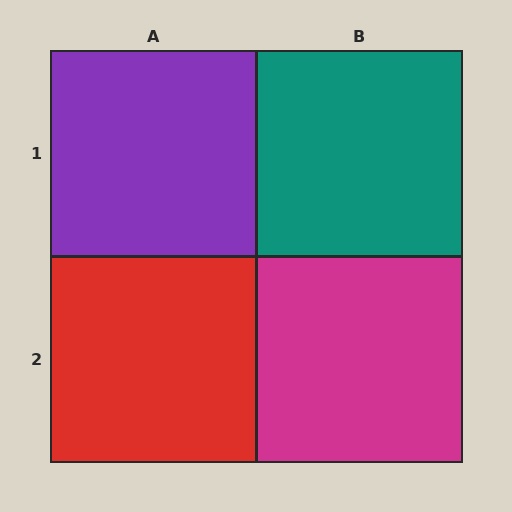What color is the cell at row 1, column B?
Teal.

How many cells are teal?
1 cell is teal.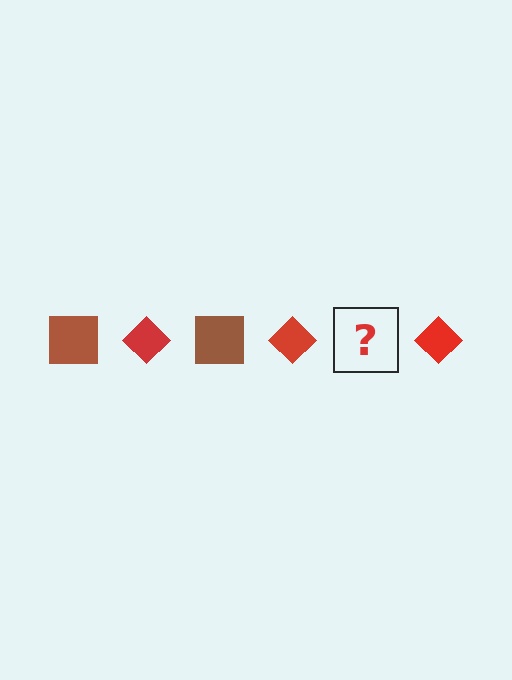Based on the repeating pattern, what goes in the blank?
The blank should be a brown square.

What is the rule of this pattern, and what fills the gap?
The rule is that the pattern alternates between brown square and red diamond. The gap should be filled with a brown square.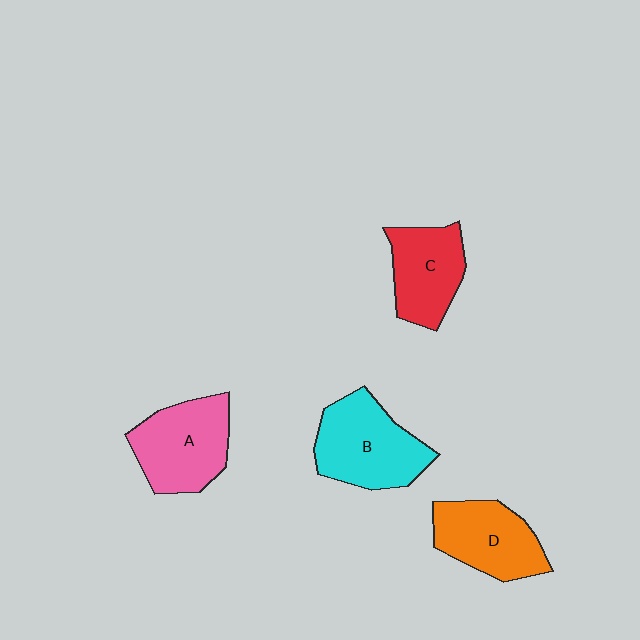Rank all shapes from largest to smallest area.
From largest to smallest: B (cyan), A (pink), D (orange), C (red).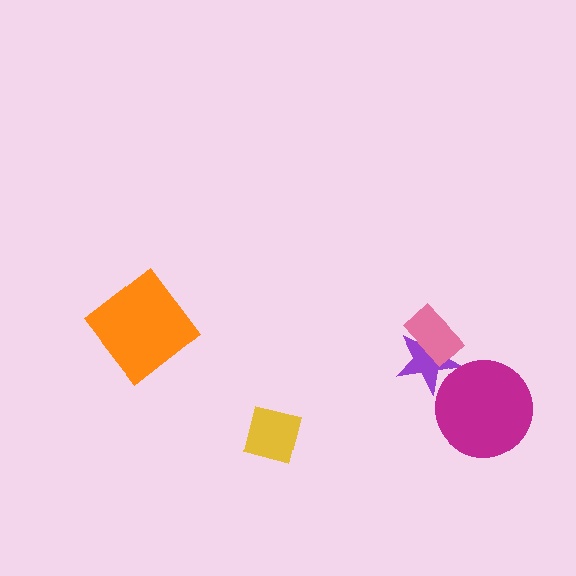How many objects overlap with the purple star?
2 objects overlap with the purple star.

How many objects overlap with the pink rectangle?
1 object overlaps with the pink rectangle.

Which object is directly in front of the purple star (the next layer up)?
The pink rectangle is directly in front of the purple star.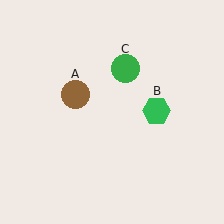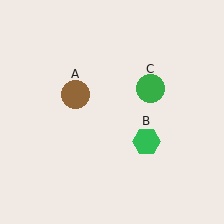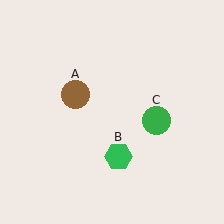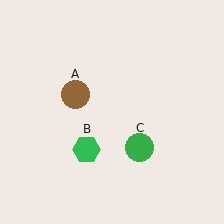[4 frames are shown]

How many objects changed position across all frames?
2 objects changed position: green hexagon (object B), green circle (object C).